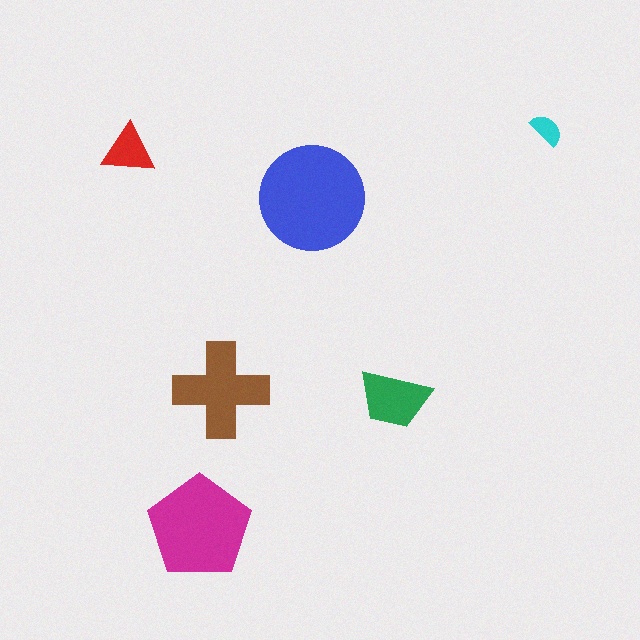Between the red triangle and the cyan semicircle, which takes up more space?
The red triangle.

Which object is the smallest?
The cyan semicircle.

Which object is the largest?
The blue circle.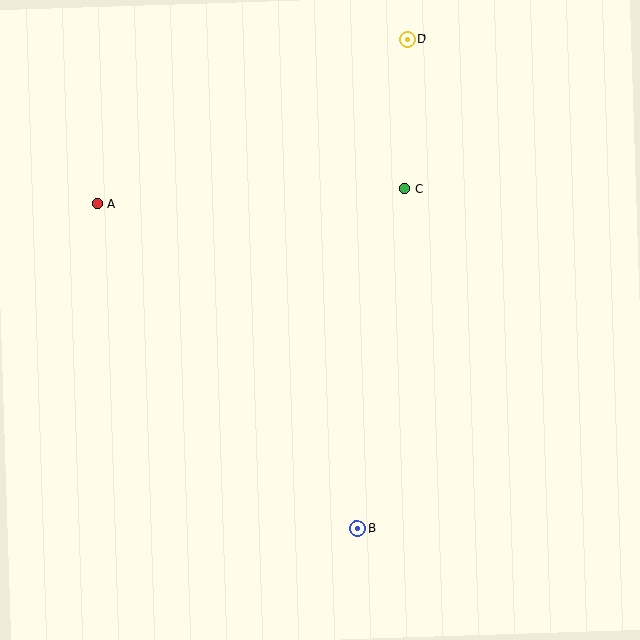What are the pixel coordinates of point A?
Point A is at (98, 204).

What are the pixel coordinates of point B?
Point B is at (358, 529).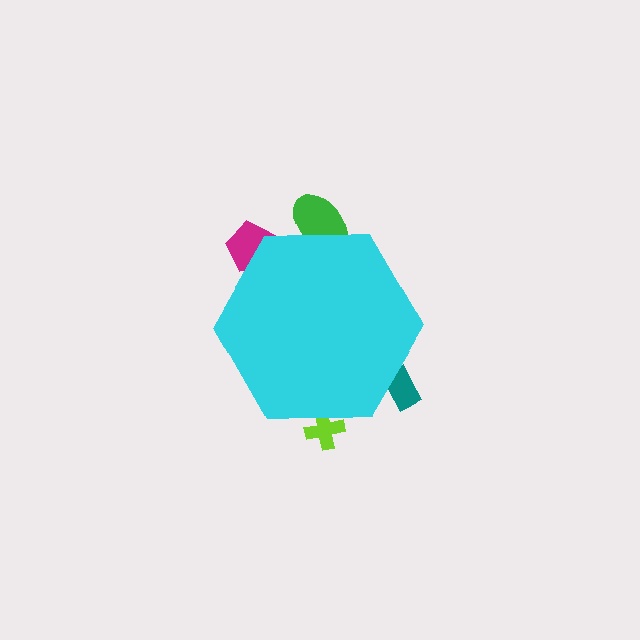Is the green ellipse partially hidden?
Yes, the green ellipse is partially hidden behind the cyan hexagon.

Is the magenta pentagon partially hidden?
Yes, the magenta pentagon is partially hidden behind the cyan hexagon.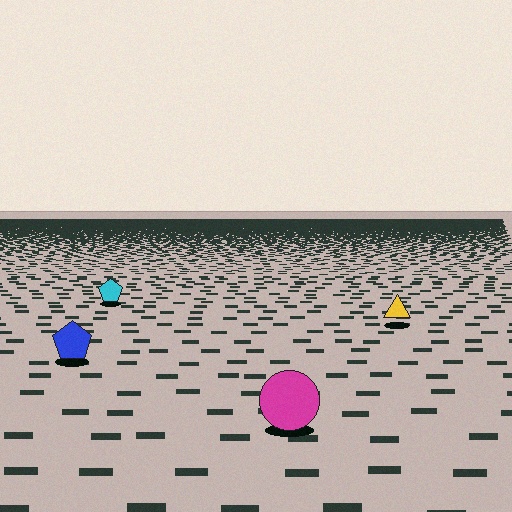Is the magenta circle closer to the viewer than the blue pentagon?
Yes. The magenta circle is closer — you can tell from the texture gradient: the ground texture is coarser near it.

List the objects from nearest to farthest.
From nearest to farthest: the magenta circle, the blue pentagon, the yellow triangle, the cyan pentagon.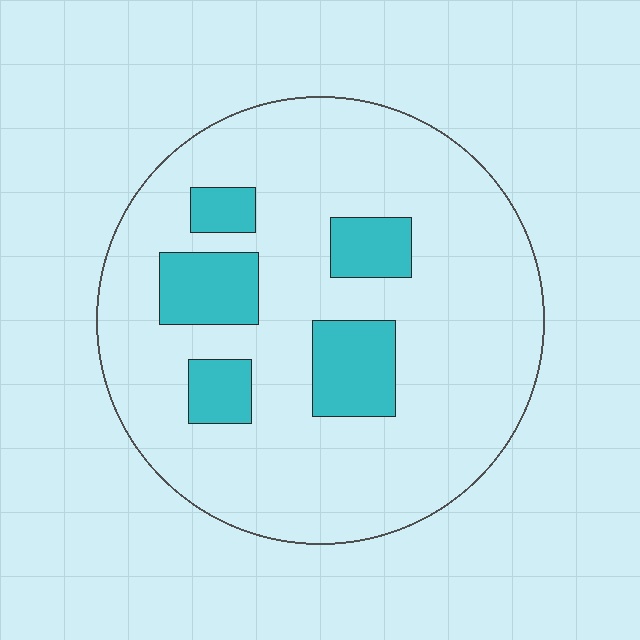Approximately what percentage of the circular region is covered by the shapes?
Approximately 15%.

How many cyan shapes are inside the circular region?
5.